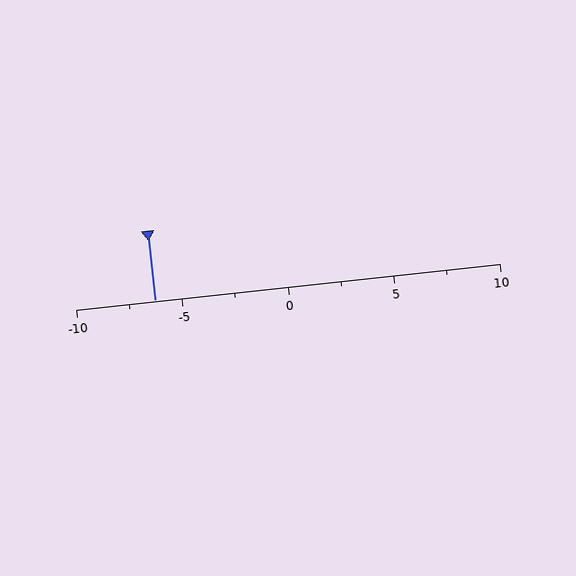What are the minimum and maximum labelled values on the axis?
The axis runs from -10 to 10.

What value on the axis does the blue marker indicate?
The marker indicates approximately -6.2.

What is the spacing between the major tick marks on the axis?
The major ticks are spaced 5 apart.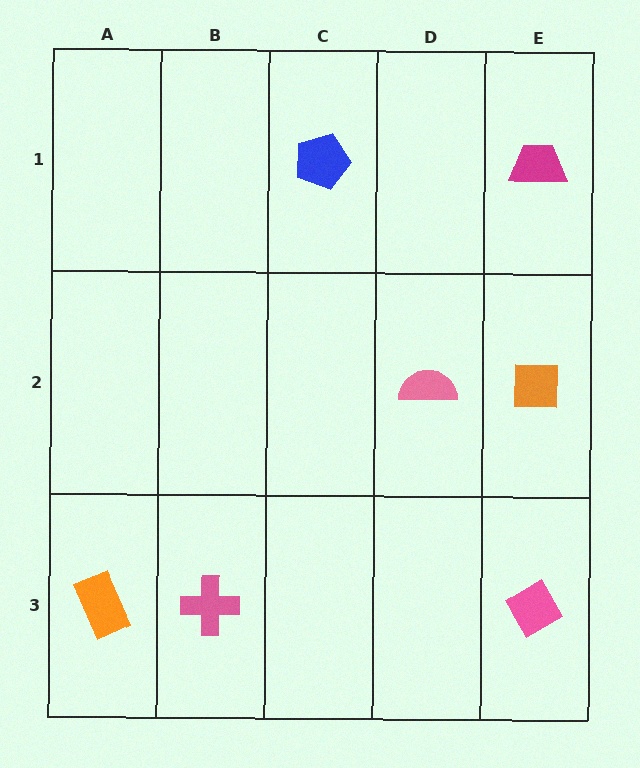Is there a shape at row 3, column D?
No, that cell is empty.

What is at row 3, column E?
A pink diamond.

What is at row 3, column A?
An orange rectangle.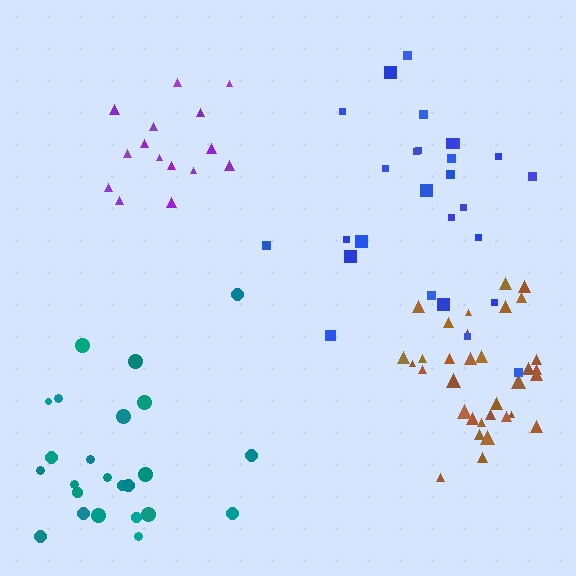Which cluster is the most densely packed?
Brown.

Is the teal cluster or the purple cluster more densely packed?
Purple.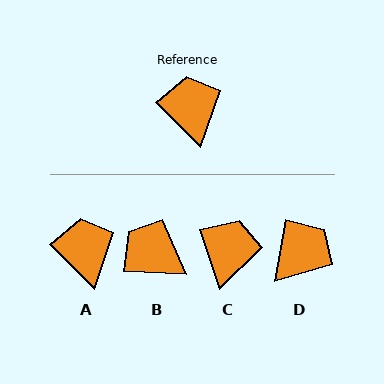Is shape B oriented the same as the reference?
No, it is off by about 42 degrees.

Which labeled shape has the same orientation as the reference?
A.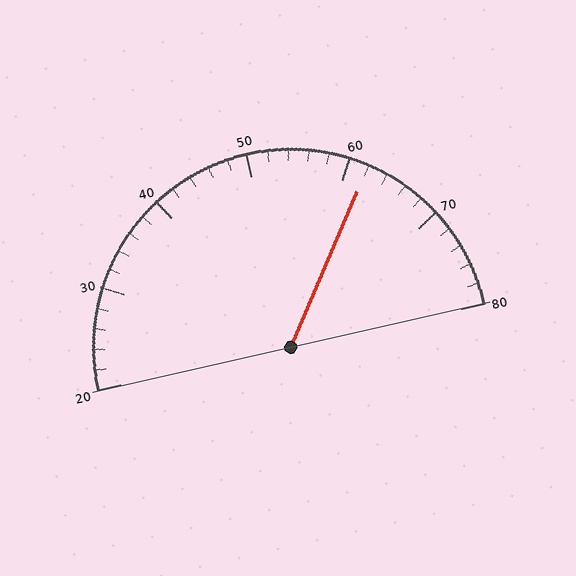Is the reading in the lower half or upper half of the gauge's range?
The reading is in the upper half of the range (20 to 80).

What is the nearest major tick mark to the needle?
The nearest major tick mark is 60.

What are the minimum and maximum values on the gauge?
The gauge ranges from 20 to 80.